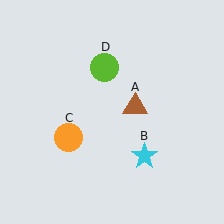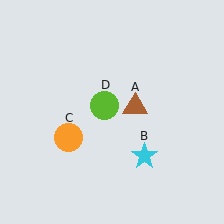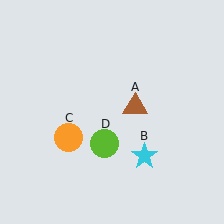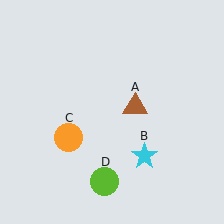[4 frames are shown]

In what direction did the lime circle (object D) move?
The lime circle (object D) moved down.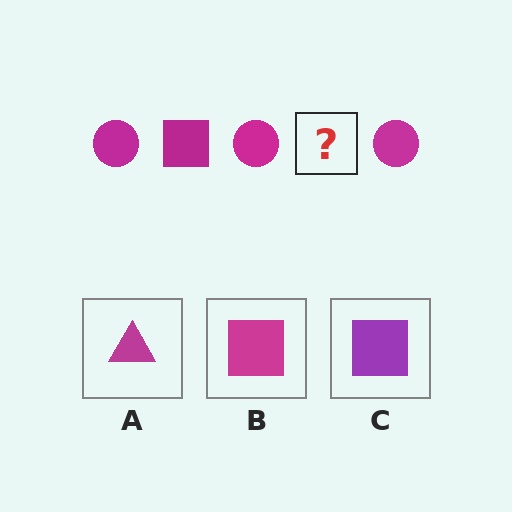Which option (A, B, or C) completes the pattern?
B.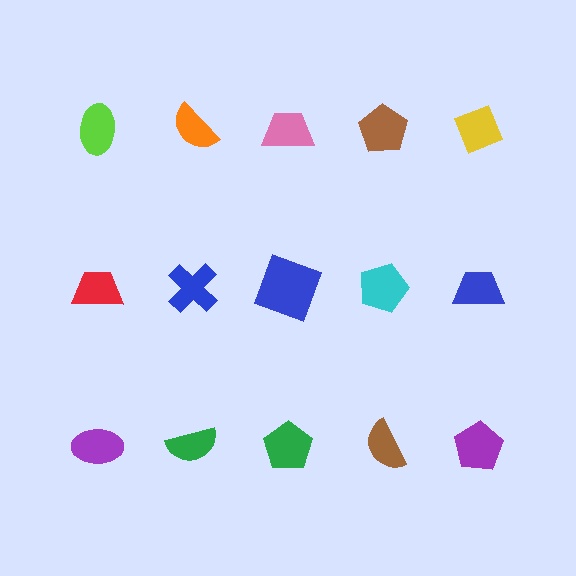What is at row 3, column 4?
A brown semicircle.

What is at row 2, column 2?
A blue cross.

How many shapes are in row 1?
5 shapes.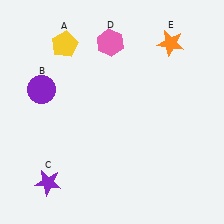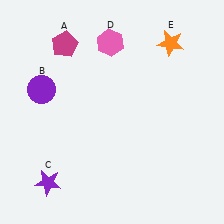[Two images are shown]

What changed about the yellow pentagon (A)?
In Image 1, A is yellow. In Image 2, it changed to magenta.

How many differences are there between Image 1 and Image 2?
There is 1 difference between the two images.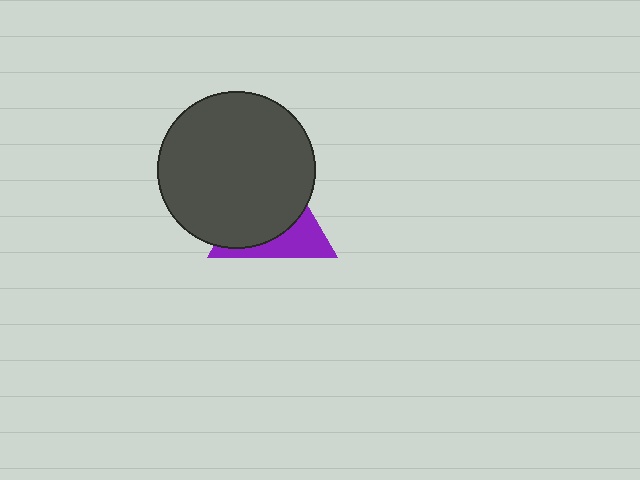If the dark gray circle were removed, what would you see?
You would see the complete purple triangle.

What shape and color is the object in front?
The object in front is a dark gray circle.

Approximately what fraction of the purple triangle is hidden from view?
Roughly 66% of the purple triangle is hidden behind the dark gray circle.